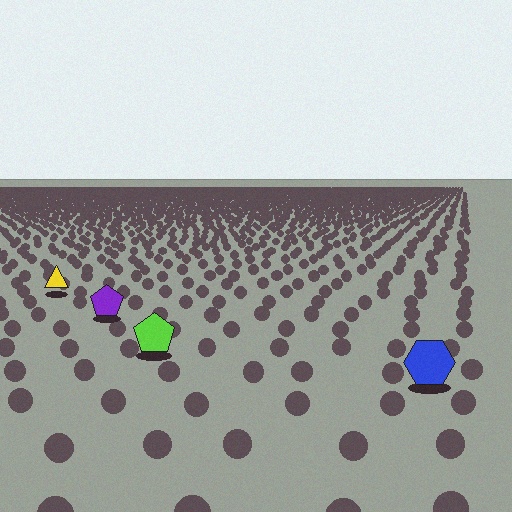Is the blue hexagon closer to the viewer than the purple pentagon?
Yes. The blue hexagon is closer — you can tell from the texture gradient: the ground texture is coarser near it.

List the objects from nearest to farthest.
From nearest to farthest: the blue hexagon, the lime pentagon, the purple pentagon, the yellow triangle.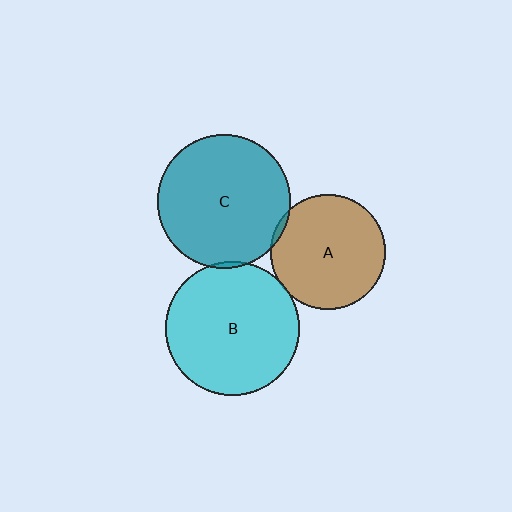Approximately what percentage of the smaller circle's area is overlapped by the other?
Approximately 5%.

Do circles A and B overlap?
Yes.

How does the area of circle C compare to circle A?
Approximately 1.4 times.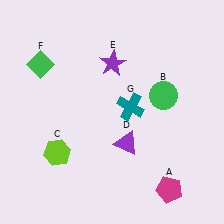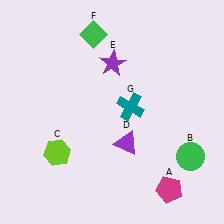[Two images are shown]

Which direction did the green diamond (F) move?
The green diamond (F) moved right.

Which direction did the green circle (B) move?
The green circle (B) moved down.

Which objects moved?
The objects that moved are: the green circle (B), the green diamond (F).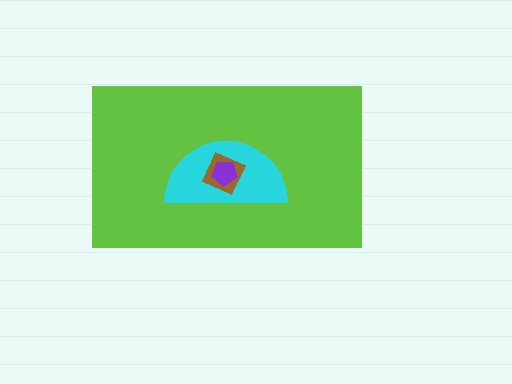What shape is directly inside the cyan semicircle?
The brown diamond.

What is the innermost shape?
The purple pentagon.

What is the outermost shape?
The lime rectangle.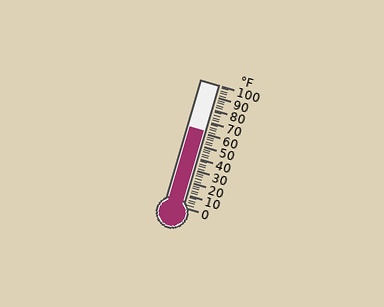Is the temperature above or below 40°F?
The temperature is above 40°F.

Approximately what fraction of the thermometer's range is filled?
The thermometer is filled to approximately 60% of its range.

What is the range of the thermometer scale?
The thermometer scale ranges from 0°F to 100°F.